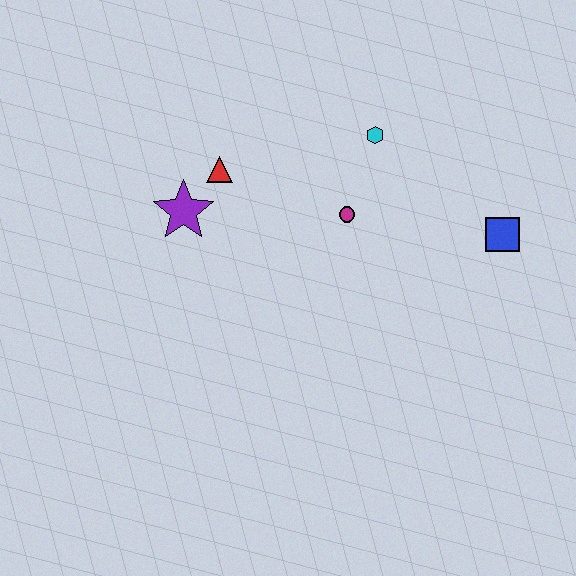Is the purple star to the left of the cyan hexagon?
Yes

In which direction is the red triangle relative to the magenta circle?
The red triangle is to the left of the magenta circle.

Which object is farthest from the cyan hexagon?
The purple star is farthest from the cyan hexagon.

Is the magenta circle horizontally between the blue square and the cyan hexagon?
No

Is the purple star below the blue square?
No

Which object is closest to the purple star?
The red triangle is closest to the purple star.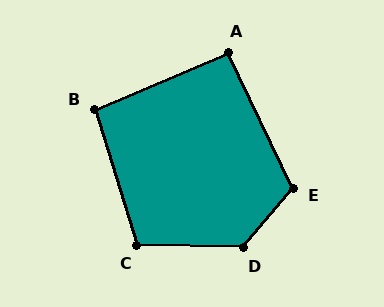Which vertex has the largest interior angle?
D, at approximately 129 degrees.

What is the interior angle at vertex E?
Approximately 114 degrees (obtuse).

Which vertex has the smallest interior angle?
A, at approximately 93 degrees.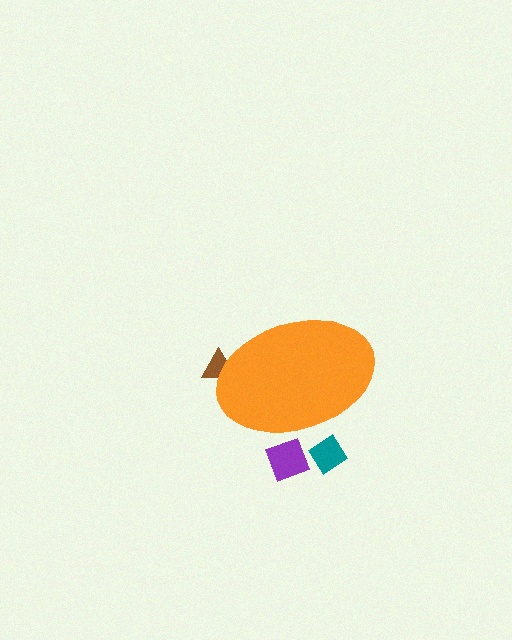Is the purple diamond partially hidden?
Yes, the purple diamond is partially hidden behind the orange ellipse.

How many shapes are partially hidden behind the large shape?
3 shapes are partially hidden.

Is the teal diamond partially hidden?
Yes, the teal diamond is partially hidden behind the orange ellipse.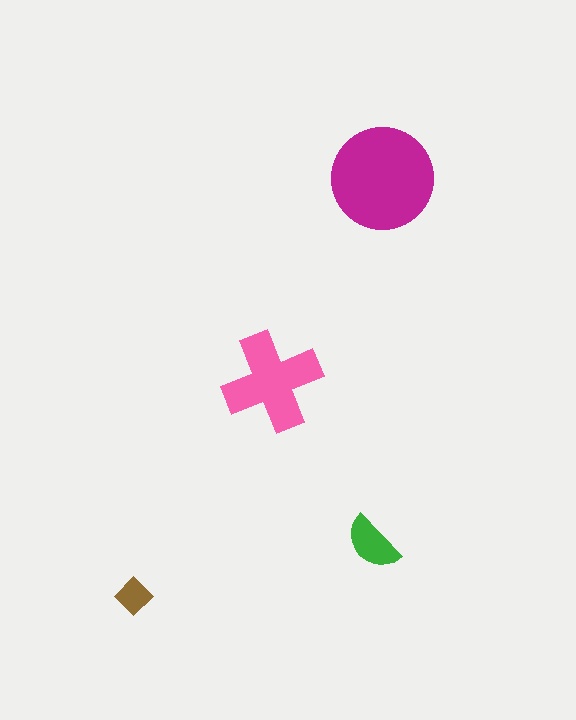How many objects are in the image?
There are 4 objects in the image.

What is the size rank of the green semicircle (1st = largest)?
3rd.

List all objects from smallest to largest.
The brown diamond, the green semicircle, the pink cross, the magenta circle.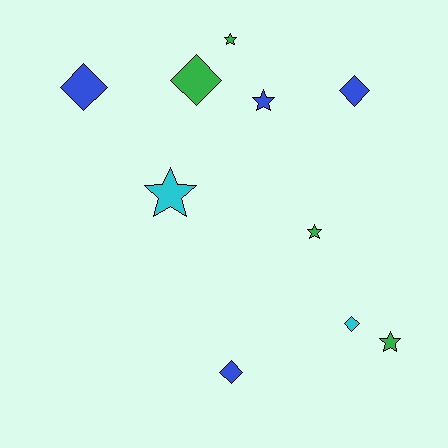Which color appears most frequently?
Blue, with 4 objects.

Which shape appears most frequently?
Diamond, with 5 objects.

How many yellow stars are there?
There are no yellow stars.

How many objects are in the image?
There are 10 objects.